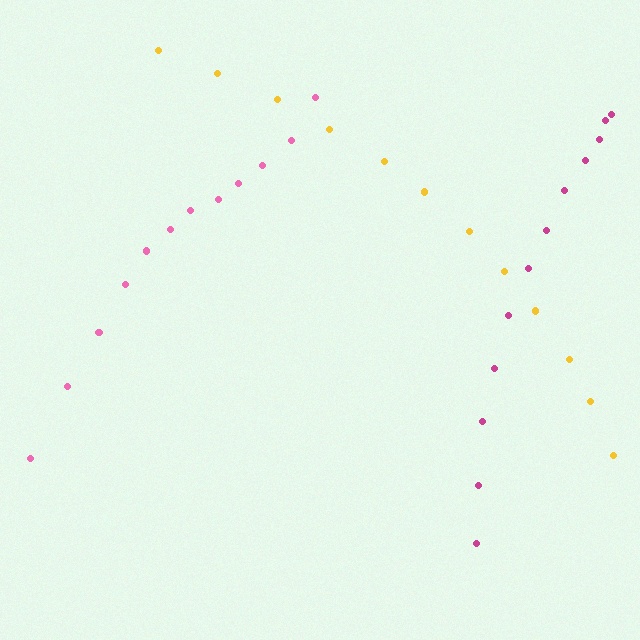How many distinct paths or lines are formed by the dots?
There are 3 distinct paths.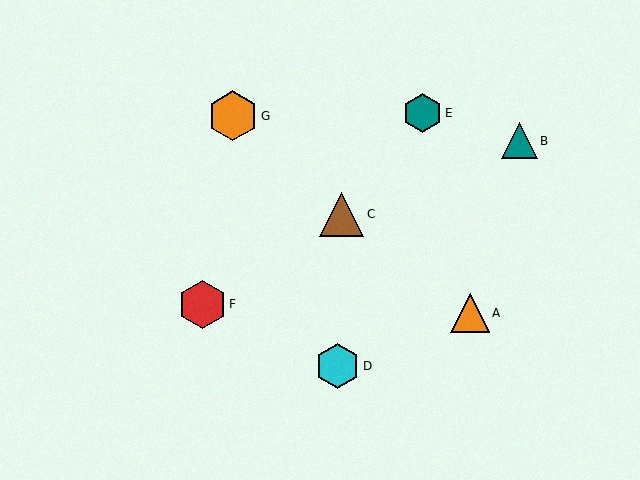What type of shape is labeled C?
Shape C is a brown triangle.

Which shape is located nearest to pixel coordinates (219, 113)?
The orange hexagon (labeled G) at (233, 116) is nearest to that location.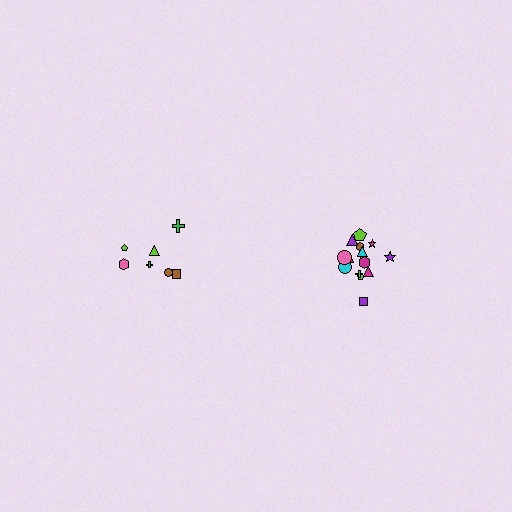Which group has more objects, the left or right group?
The right group.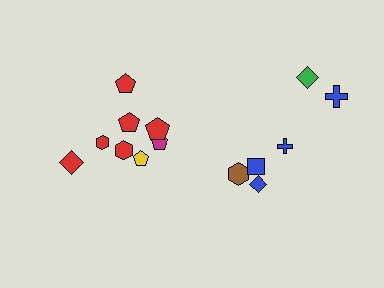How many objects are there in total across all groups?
There are 14 objects.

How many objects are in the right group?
There are 6 objects.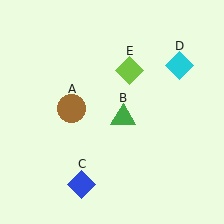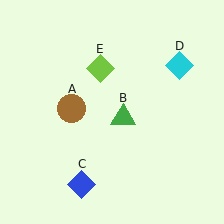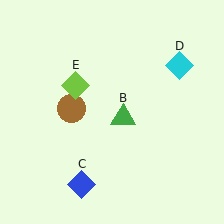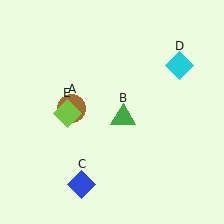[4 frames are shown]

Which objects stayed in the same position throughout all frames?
Brown circle (object A) and green triangle (object B) and blue diamond (object C) and cyan diamond (object D) remained stationary.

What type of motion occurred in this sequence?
The lime diamond (object E) rotated counterclockwise around the center of the scene.